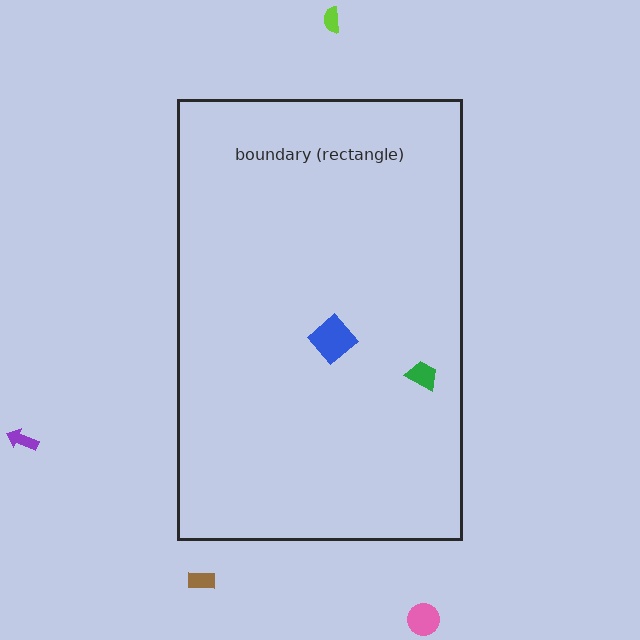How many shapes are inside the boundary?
2 inside, 4 outside.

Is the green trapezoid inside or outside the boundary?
Inside.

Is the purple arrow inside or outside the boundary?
Outside.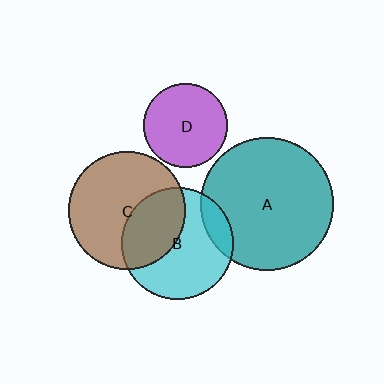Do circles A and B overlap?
Yes.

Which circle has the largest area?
Circle A (teal).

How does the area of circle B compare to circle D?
Approximately 1.8 times.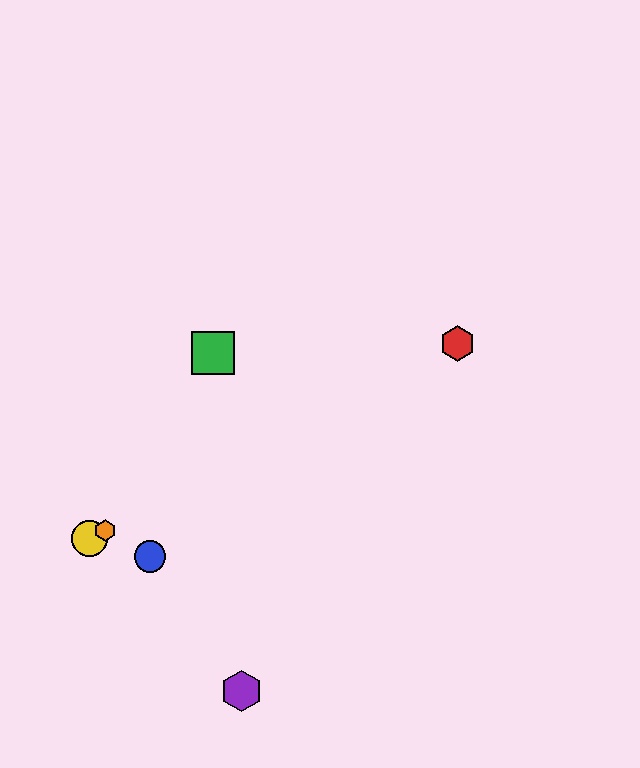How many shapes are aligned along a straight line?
3 shapes (the red hexagon, the yellow circle, the orange hexagon) are aligned along a straight line.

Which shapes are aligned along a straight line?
The red hexagon, the yellow circle, the orange hexagon are aligned along a straight line.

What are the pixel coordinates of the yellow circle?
The yellow circle is at (90, 539).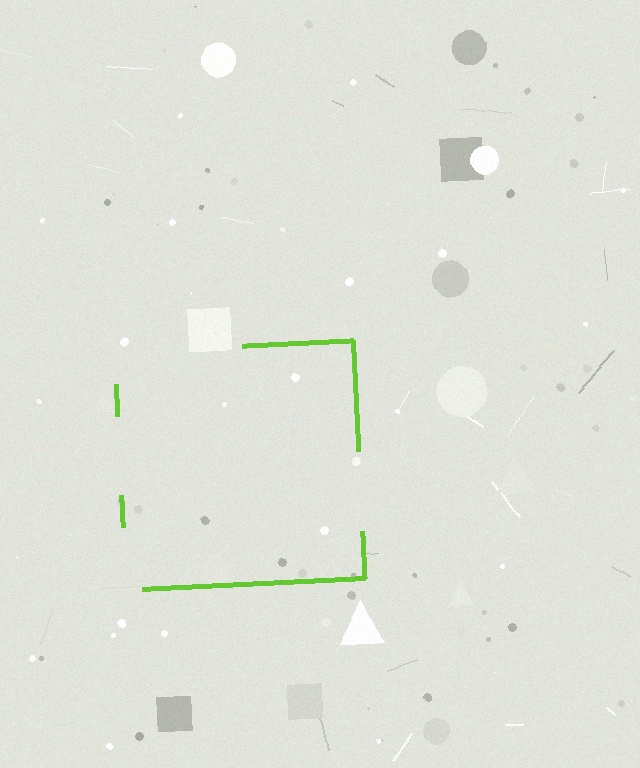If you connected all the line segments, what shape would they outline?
They would outline a square.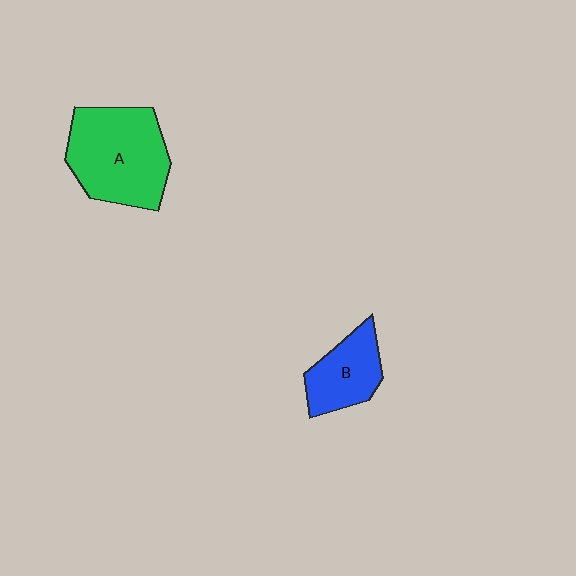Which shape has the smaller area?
Shape B (blue).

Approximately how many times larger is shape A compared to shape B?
Approximately 1.8 times.